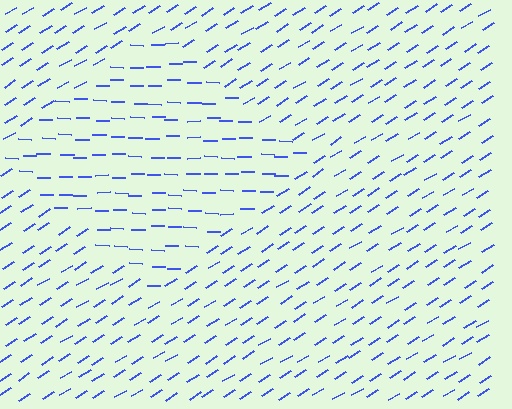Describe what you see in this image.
The image is filled with small blue line segments. A diamond region in the image has lines oriented differently from the surrounding lines, creating a visible texture boundary.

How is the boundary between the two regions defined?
The boundary is defined purely by a change in line orientation (approximately 33 degrees difference). All lines are the same color and thickness.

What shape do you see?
I see a diamond.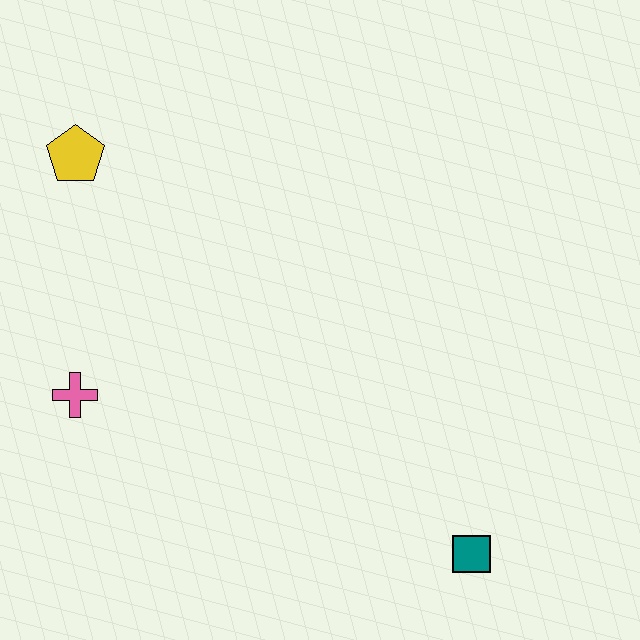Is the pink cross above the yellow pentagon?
No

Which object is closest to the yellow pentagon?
The pink cross is closest to the yellow pentagon.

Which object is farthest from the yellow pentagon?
The teal square is farthest from the yellow pentagon.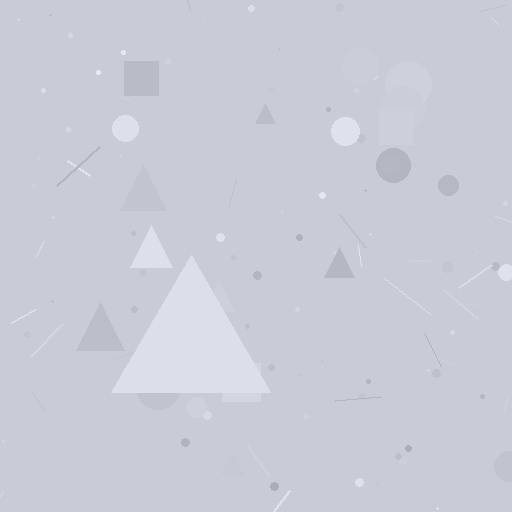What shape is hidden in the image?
A triangle is hidden in the image.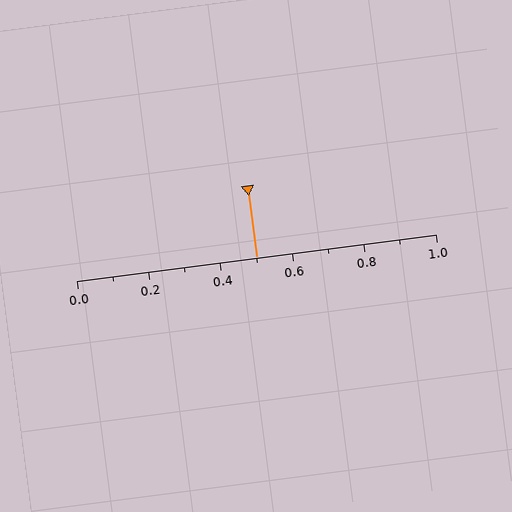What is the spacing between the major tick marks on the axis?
The major ticks are spaced 0.2 apart.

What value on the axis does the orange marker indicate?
The marker indicates approximately 0.5.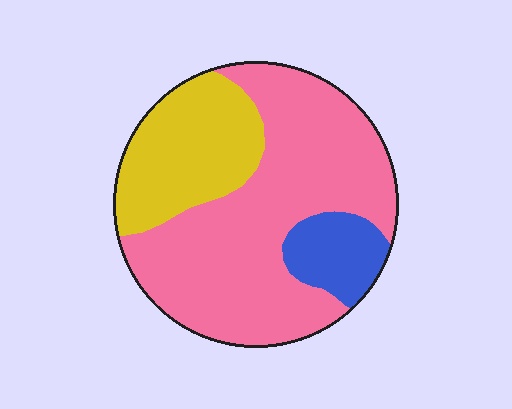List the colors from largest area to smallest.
From largest to smallest: pink, yellow, blue.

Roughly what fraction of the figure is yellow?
Yellow covers 26% of the figure.